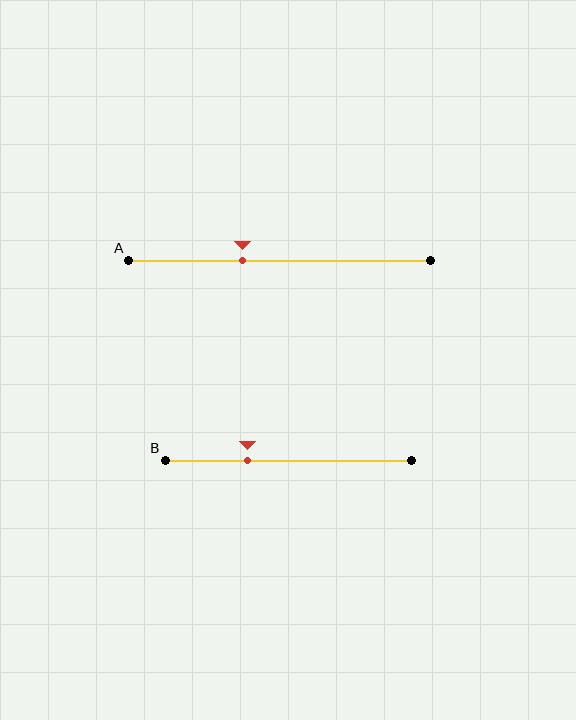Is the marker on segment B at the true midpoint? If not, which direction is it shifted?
No, the marker on segment B is shifted to the left by about 17% of the segment length.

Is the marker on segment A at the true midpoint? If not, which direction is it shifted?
No, the marker on segment A is shifted to the left by about 12% of the segment length.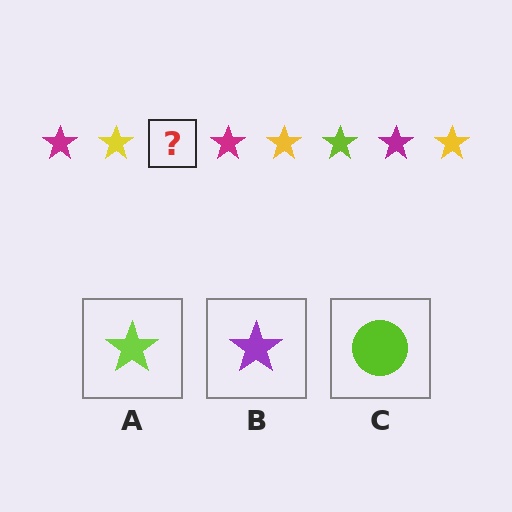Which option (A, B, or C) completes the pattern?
A.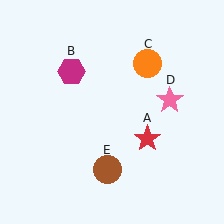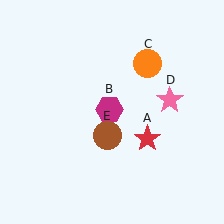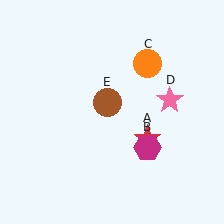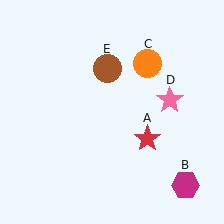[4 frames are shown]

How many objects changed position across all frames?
2 objects changed position: magenta hexagon (object B), brown circle (object E).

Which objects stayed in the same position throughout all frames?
Red star (object A) and orange circle (object C) and pink star (object D) remained stationary.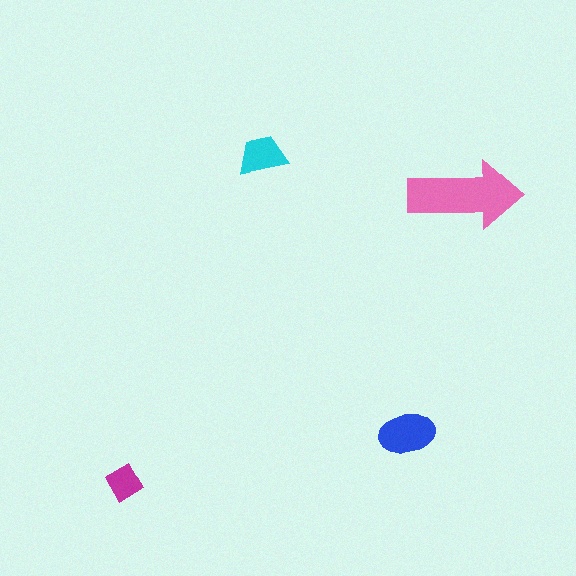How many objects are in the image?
There are 4 objects in the image.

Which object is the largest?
The pink arrow.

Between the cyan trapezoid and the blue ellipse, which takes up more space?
The blue ellipse.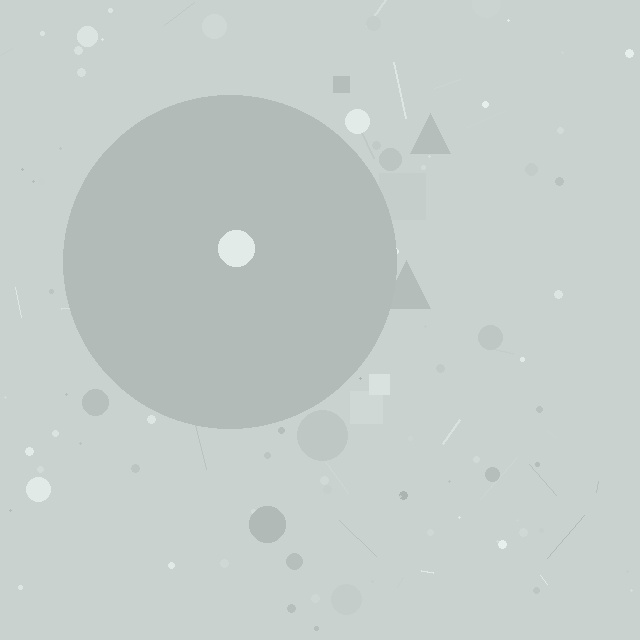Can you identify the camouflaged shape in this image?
The camouflaged shape is a circle.